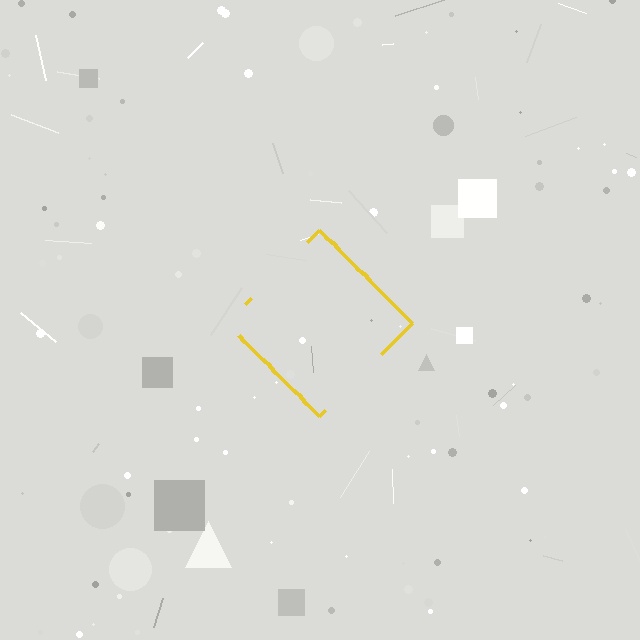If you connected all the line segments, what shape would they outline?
They would outline a diamond.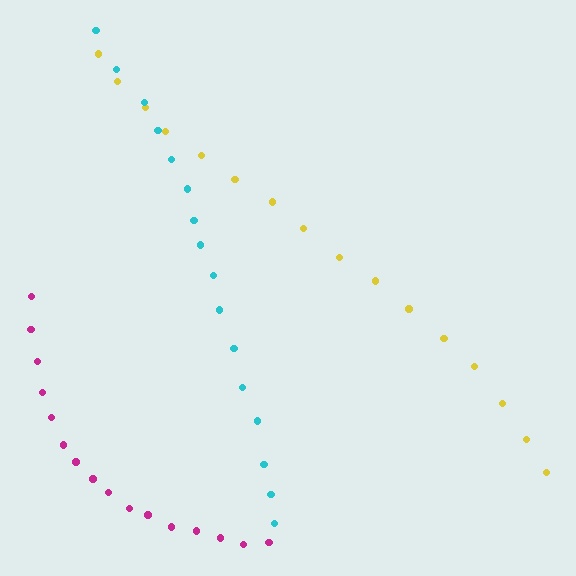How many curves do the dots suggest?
There are 3 distinct paths.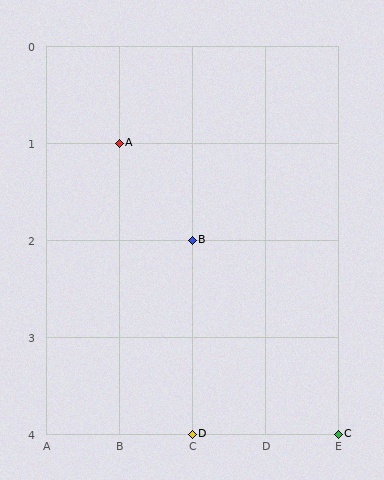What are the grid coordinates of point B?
Point B is at grid coordinates (C, 2).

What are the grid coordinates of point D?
Point D is at grid coordinates (C, 4).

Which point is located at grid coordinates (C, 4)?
Point D is at (C, 4).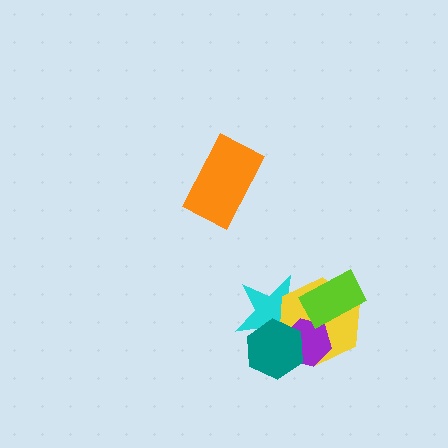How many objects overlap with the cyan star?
4 objects overlap with the cyan star.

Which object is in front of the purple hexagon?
The teal hexagon is in front of the purple hexagon.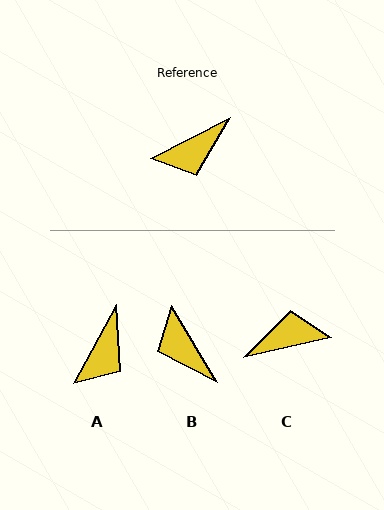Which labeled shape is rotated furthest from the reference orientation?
C, about 166 degrees away.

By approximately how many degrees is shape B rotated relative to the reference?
Approximately 86 degrees clockwise.